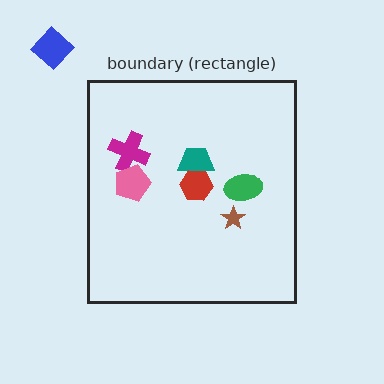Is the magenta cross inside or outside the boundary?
Inside.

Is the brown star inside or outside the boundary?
Inside.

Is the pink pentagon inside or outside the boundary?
Inside.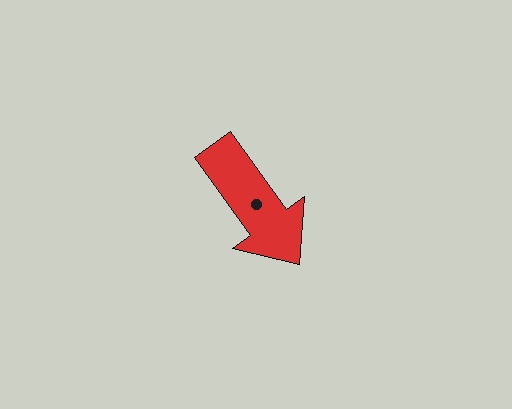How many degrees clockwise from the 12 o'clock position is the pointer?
Approximately 144 degrees.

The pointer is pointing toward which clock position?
Roughly 5 o'clock.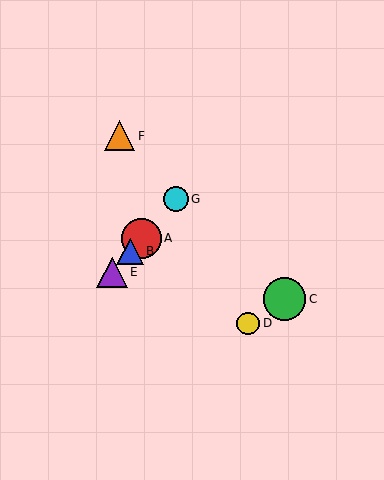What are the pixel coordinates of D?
Object D is at (248, 323).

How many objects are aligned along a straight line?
4 objects (A, B, E, G) are aligned along a straight line.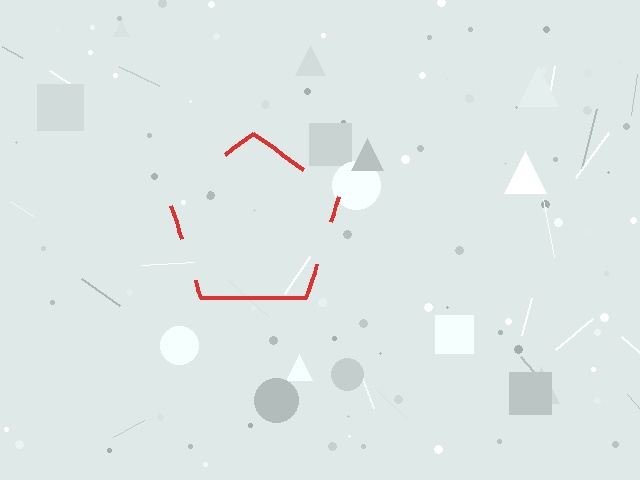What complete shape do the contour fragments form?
The contour fragments form a pentagon.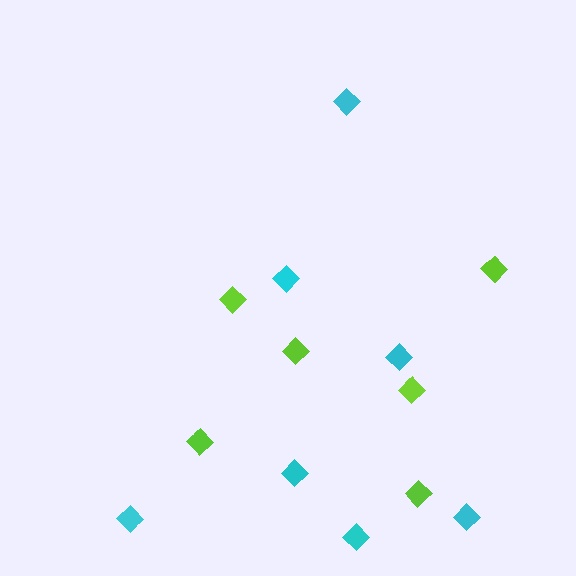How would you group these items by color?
There are 2 groups: one group of lime diamonds (6) and one group of cyan diamonds (7).